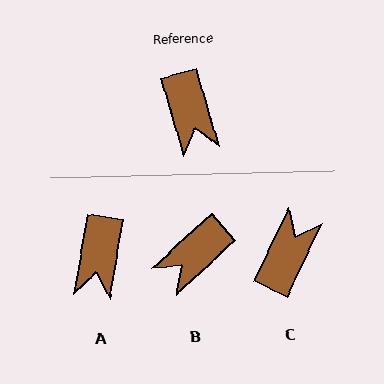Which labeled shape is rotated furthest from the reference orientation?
C, about 139 degrees away.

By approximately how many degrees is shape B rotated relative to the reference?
Approximately 64 degrees clockwise.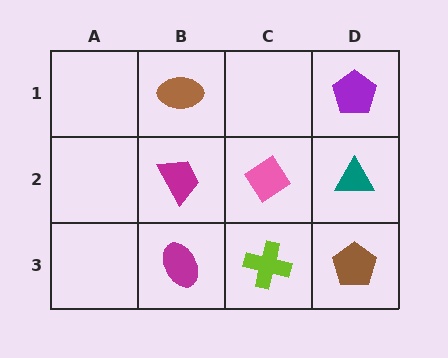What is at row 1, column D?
A purple pentagon.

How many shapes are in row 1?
2 shapes.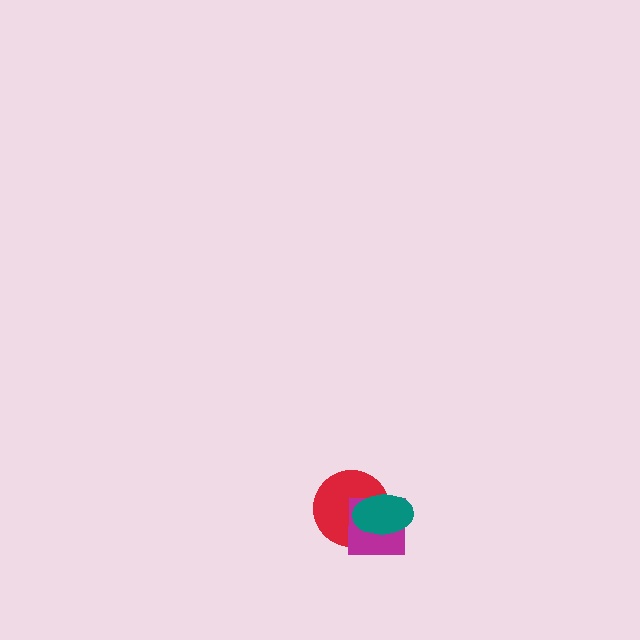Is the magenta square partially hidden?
Yes, it is partially covered by another shape.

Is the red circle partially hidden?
Yes, it is partially covered by another shape.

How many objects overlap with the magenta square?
2 objects overlap with the magenta square.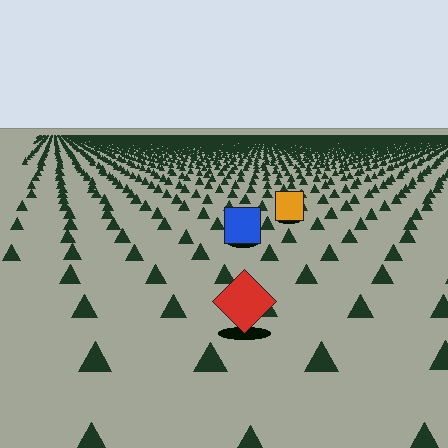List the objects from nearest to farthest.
From nearest to farthest: the red diamond, the blue square, the orange square.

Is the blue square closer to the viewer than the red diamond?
No. The red diamond is closer — you can tell from the texture gradient: the ground texture is coarser near it.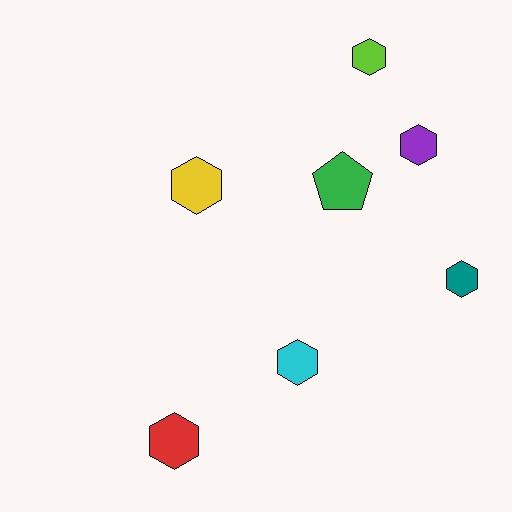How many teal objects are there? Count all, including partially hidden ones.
There is 1 teal object.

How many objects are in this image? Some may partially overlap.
There are 7 objects.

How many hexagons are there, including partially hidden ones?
There are 6 hexagons.